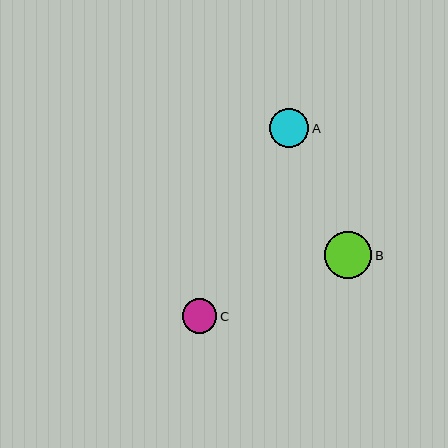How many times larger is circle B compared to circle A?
Circle B is approximately 1.2 times the size of circle A.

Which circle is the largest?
Circle B is the largest with a size of approximately 47 pixels.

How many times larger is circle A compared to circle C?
Circle A is approximately 1.1 times the size of circle C.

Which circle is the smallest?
Circle C is the smallest with a size of approximately 35 pixels.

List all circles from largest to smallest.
From largest to smallest: B, A, C.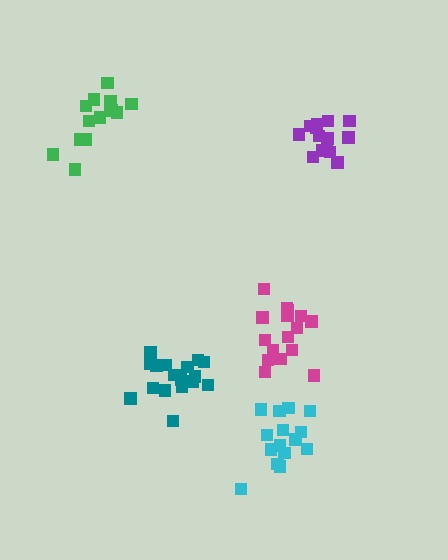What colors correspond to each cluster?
The clusters are colored: cyan, purple, teal, green, magenta.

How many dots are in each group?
Group 1: 15 dots, Group 2: 14 dots, Group 3: 17 dots, Group 4: 14 dots, Group 5: 18 dots (78 total).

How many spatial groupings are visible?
There are 5 spatial groupings.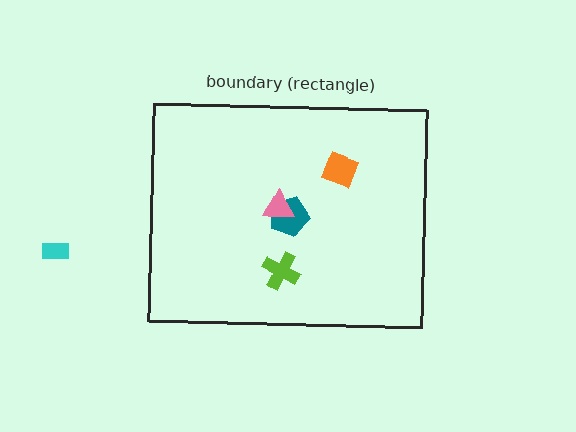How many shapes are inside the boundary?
4 inside, 1 outside.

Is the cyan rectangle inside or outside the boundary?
Outside.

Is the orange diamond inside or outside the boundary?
Inside.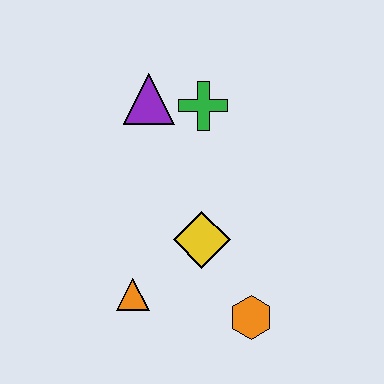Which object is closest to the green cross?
The purple triangle is closest to the green cross.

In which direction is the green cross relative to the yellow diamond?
The green cross is above the yellow diamond.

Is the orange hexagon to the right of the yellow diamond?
Yes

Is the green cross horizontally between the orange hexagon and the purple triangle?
Yes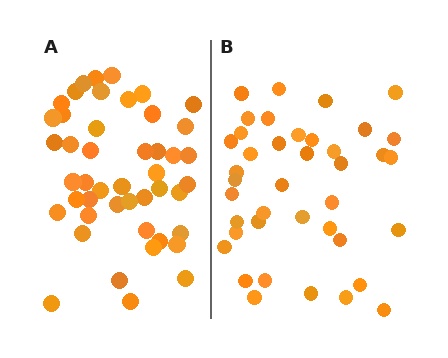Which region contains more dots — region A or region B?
Region A (the left region) has more dots.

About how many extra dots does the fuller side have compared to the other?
Region A has about 6 more dots than region B.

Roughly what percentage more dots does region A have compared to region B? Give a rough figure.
About 15% more.